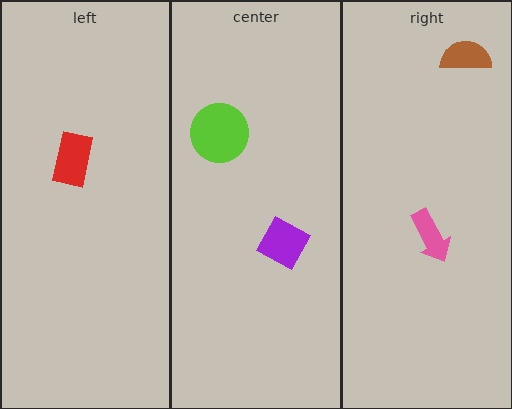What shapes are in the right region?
The pink arrow, the brown semicircle.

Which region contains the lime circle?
The center region.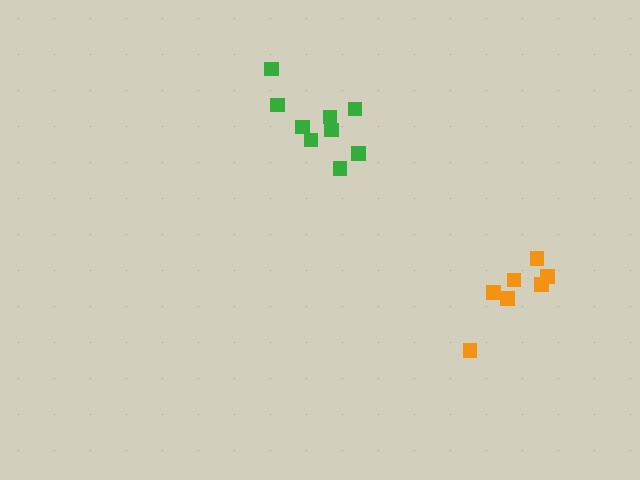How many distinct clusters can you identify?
There are 2 distinct clusters.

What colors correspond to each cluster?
The clusters are colored: orange, green.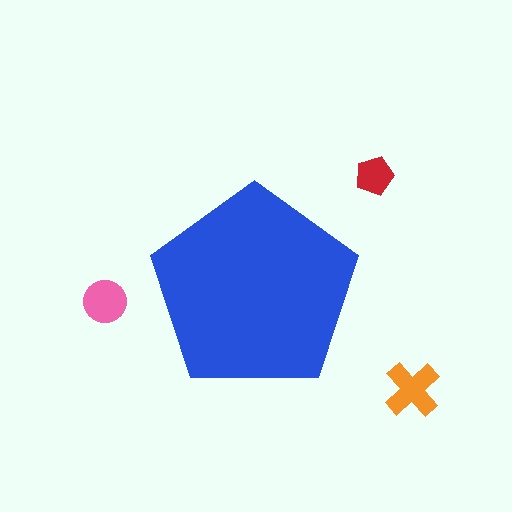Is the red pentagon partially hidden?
No, the red pentagon is fully visible.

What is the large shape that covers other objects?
A blue pentagon.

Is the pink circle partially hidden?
No, the pink circle is fully visible.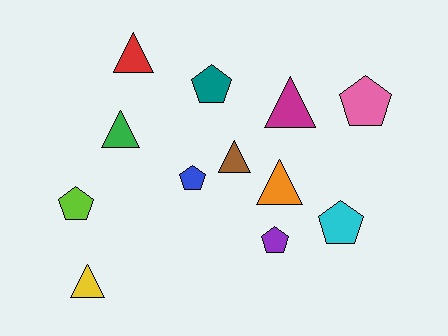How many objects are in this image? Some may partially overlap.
There are 12 objects.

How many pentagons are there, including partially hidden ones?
There are 6 pentagons.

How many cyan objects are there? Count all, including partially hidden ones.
There is 1 cyan object.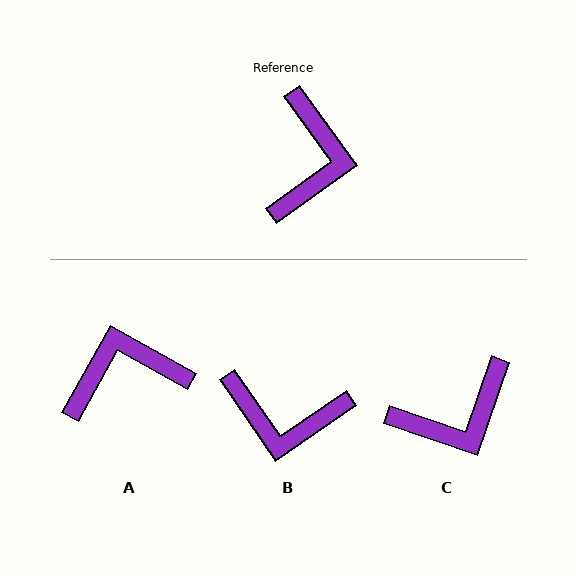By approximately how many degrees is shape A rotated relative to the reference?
Approximately 115 degrees counter-clockwise.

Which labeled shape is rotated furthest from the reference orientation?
A, about 115 degrees away.